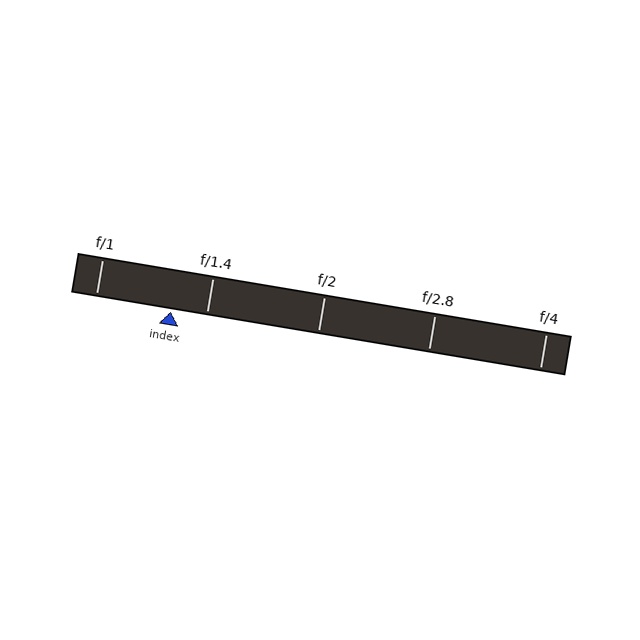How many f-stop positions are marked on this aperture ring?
There are 5 f-stop positions marked.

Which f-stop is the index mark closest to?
The index mark is closest to f/1.4.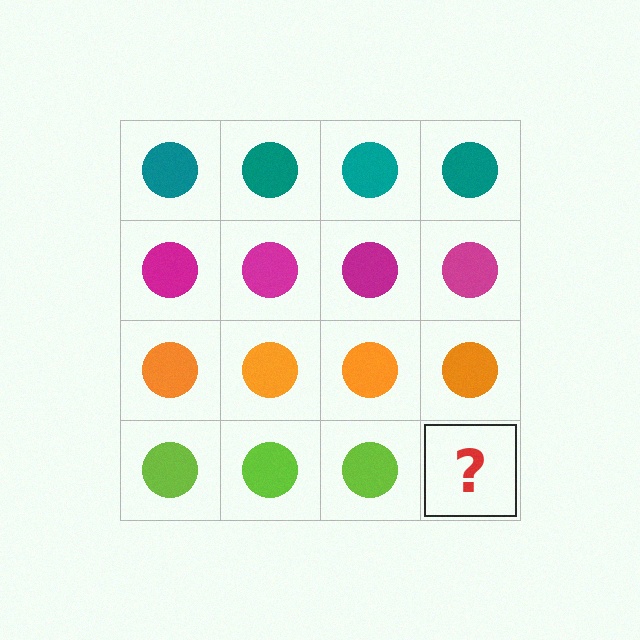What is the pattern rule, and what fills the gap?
The rule is that each row has a consistent color. The gap should be filled with a lime circle.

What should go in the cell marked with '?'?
The missing cell should contain a lime circle.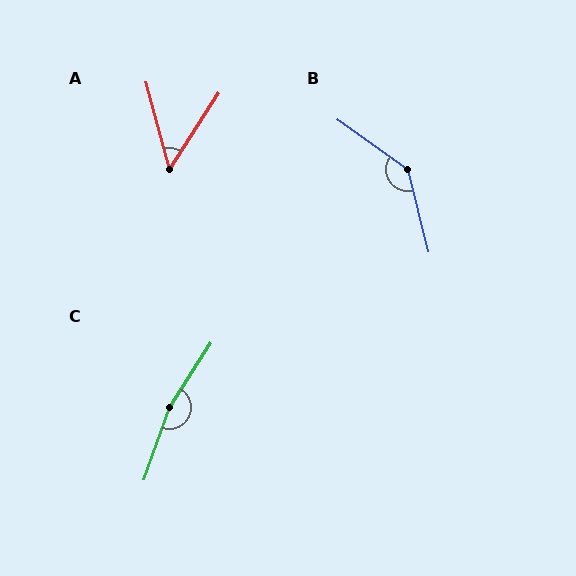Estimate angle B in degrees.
Approximately 139 degrees.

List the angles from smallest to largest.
A (48°), B (139°), C (166°).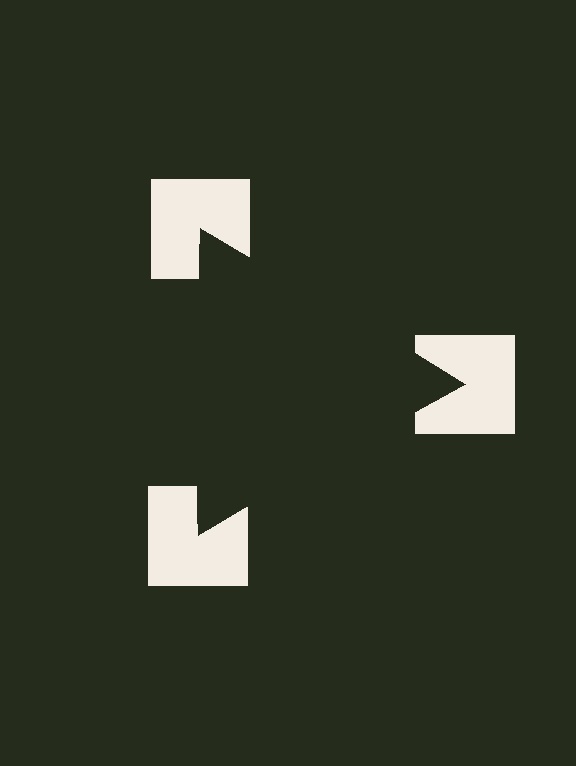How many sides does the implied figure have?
3 sides.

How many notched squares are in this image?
There are 3 — one at each vertex of the illusory triangle.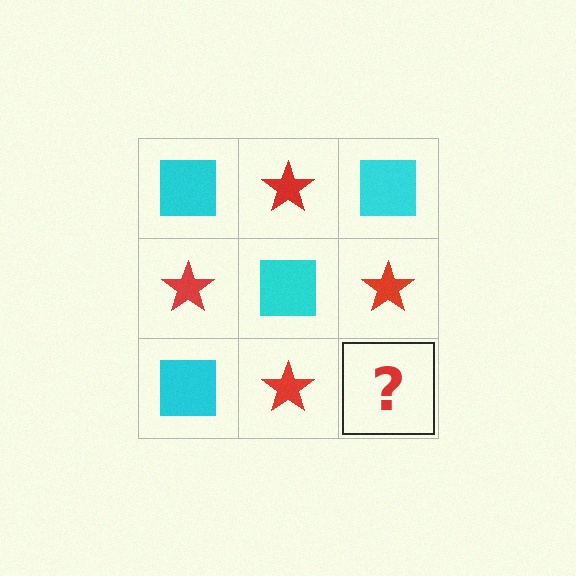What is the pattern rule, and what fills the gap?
The rule is that it alternates cyan square and red star in a checkerboard pattern. The gap should be filled with a cyan square.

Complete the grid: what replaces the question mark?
The question mark should be replaced with a cyan square.